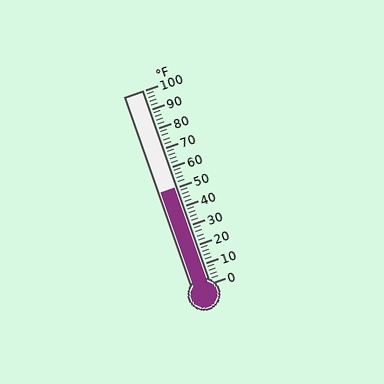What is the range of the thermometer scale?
The thermometer scale ranges from 0°F to 100°F.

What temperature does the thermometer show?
The thermometer shows approximately 50°F.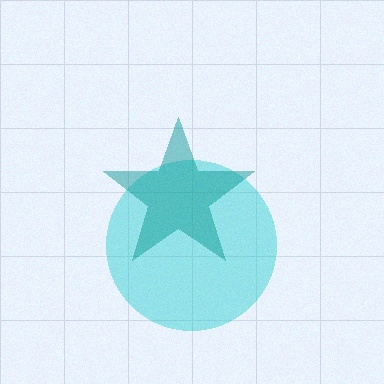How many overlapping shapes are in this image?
There are 2 overlapping shapes in the image.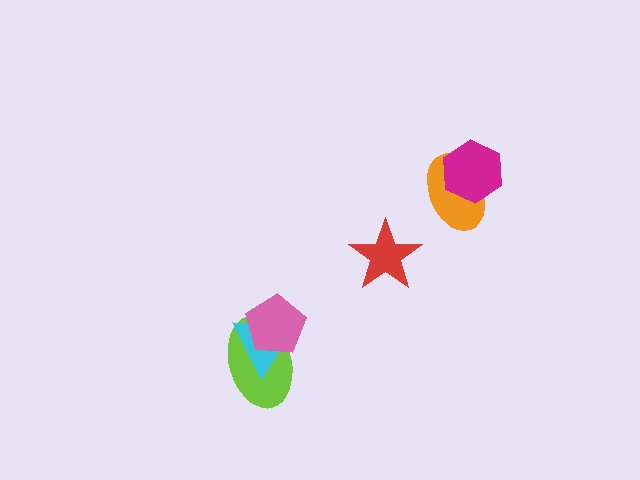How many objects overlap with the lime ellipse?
2 objects overlap with the lime ellipse.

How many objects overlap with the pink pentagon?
2 objects overlap with the pink pentagon.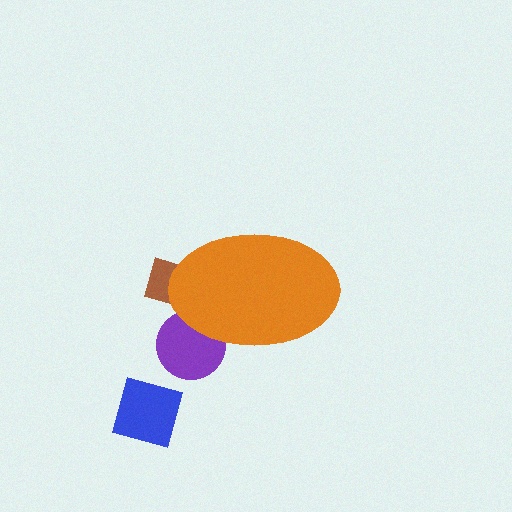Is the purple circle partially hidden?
Yes, the purple circle is partially hidden behind the orange ellipse.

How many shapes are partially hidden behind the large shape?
2 shapes are partially hidden.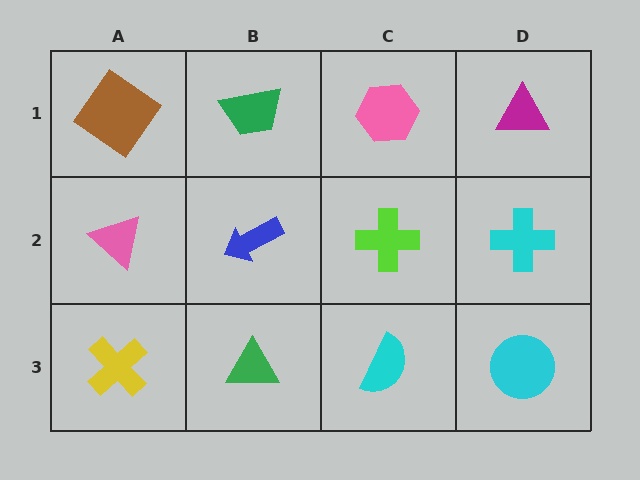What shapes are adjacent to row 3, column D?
A cyan cross (row 2, column D), a cyan semicircle (row 3, column C).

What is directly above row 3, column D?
A cyan cross.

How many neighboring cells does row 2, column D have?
3.